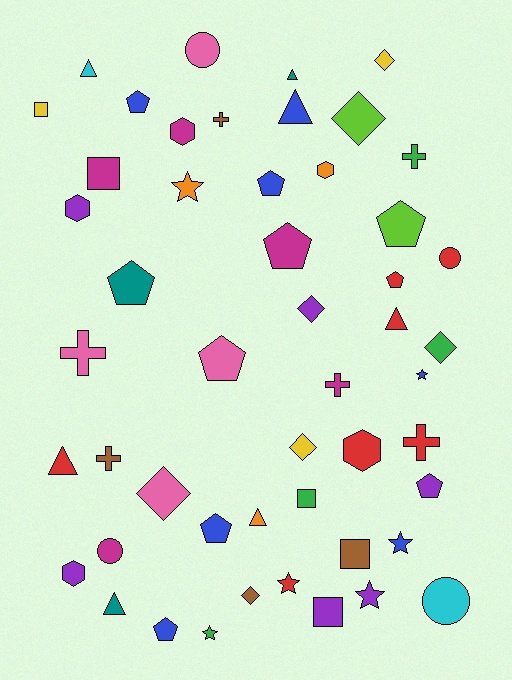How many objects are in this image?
There are 50 objects.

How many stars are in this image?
There are 6 stars.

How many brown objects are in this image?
There are 4 brown objects.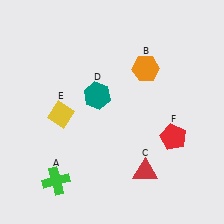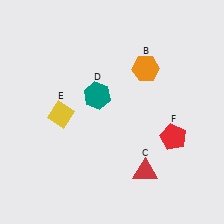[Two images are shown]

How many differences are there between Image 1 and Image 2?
There is 1 difference between the two images.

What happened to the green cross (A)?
The green cross (A) was removed in Image 2. It was in the bottom-left area of Image 1.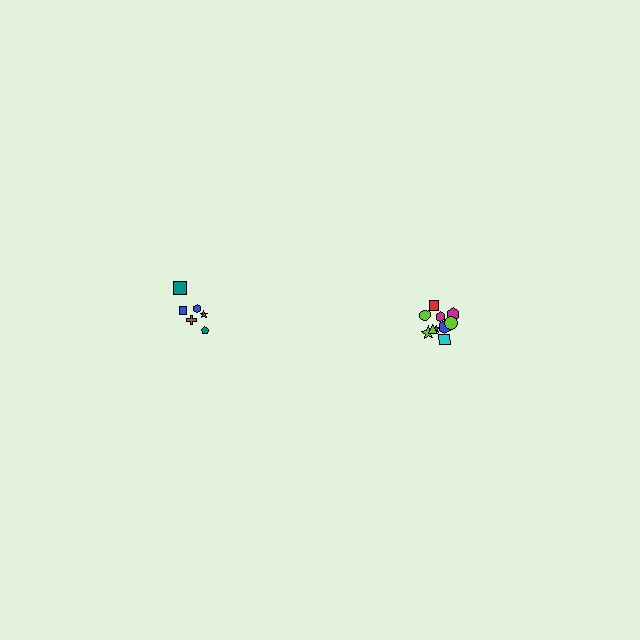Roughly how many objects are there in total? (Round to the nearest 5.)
Roughly 15 objects in total.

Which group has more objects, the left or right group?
The right group.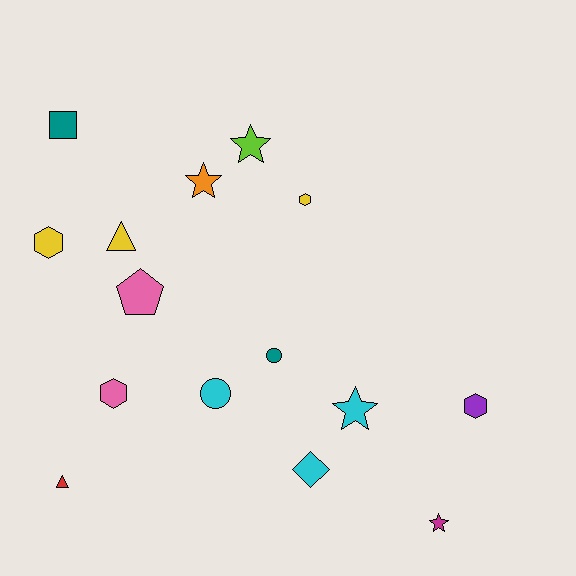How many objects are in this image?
There are 15 objects.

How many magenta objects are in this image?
There is 1 magenta object.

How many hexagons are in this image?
There are 4 hexagons.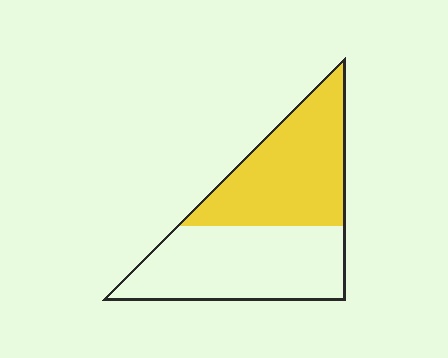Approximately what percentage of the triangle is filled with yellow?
Approximately 50%.